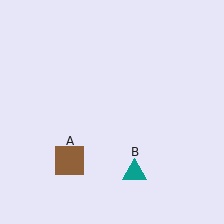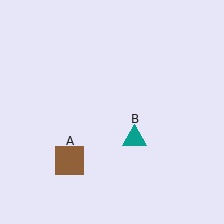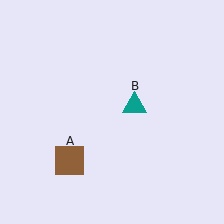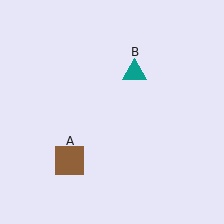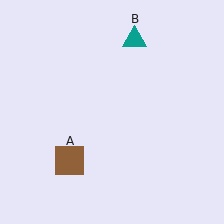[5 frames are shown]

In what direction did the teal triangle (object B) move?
The teal triangle (object B) moved up.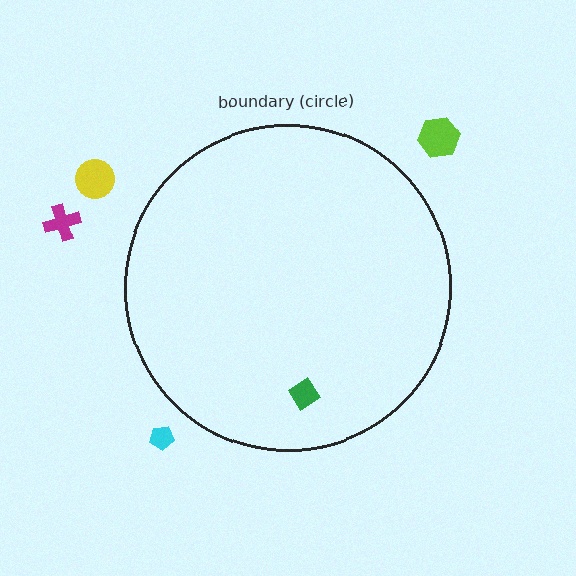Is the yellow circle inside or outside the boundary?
Outside.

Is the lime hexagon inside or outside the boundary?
Outside.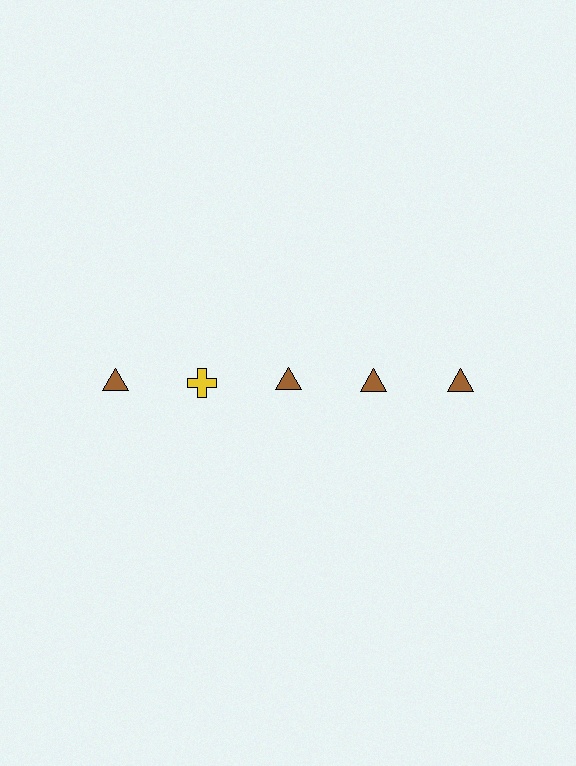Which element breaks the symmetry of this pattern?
The yellow cross in the top row, second from left column breaks the symmetry. All other shapes are brown triangles.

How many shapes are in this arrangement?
There are 5 shapes arranged in a grid pattern.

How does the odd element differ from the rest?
It differs in both color (yellow instead of brown) and shape (cross instead of triangle).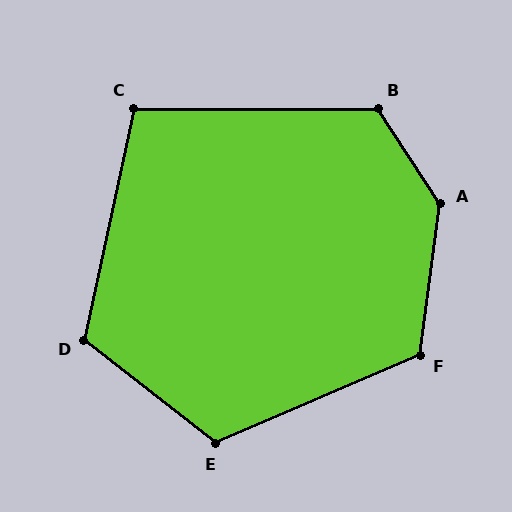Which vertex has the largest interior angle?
A, at approximately 139 degrees.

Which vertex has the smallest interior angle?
C, at approximately 102 degrees.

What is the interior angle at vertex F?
Approximately 121 degrees (obtuse).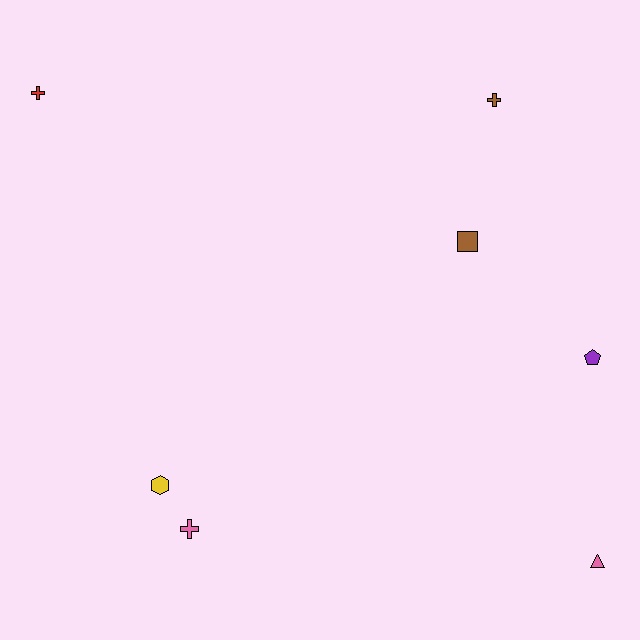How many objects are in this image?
There are 7 objects.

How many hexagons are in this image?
There is 1 hexagon.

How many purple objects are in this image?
There is 1 purple object.